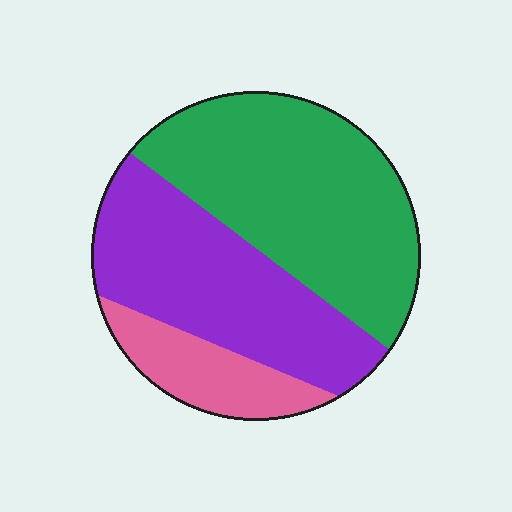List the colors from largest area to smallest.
From largest to smallest: green, purple, pink.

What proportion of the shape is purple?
Purple takes up between a third and a half of the shape.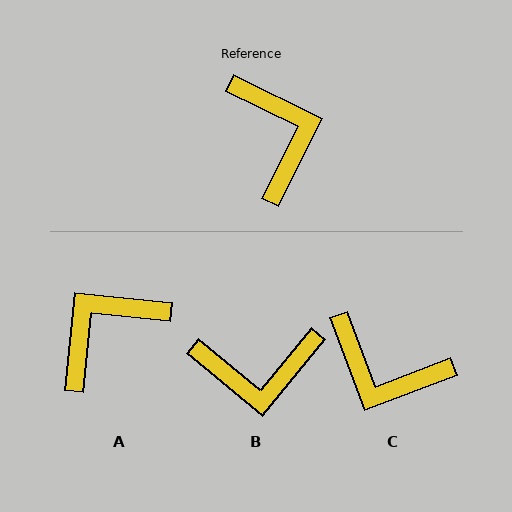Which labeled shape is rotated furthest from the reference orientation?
C, about 133 degrees away.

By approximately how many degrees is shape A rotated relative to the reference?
Approximately 110 degrees counter-clockwise.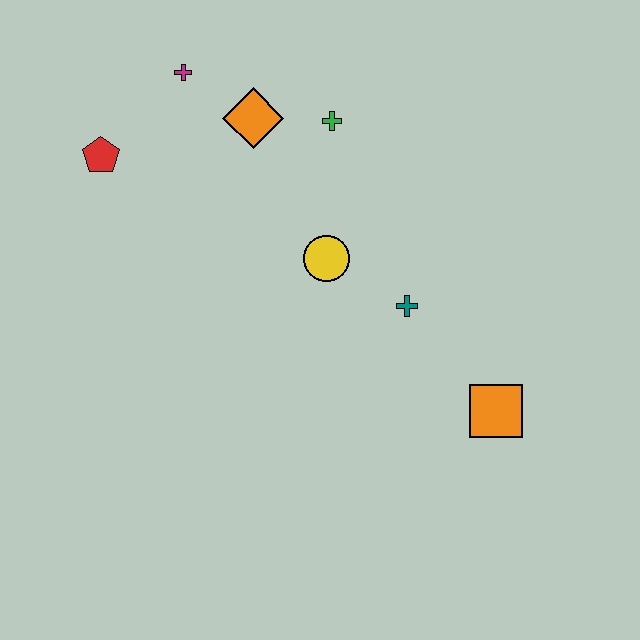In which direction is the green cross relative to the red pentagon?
The green cross is to the right of the red pentagon.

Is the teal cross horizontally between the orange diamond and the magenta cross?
No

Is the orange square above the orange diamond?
No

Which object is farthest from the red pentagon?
The orange square is farthest from the red pentagon.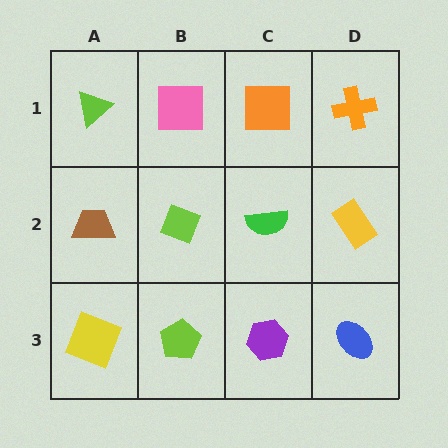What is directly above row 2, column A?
A lime triangle.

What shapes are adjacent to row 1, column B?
A lime diamond (row 2, column B), a lime triangle (row 1, column A), an orange square (row 1, column C).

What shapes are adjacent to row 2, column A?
A lime triangle (row 1, column A), a yellow square (row 3, column A), a lime diamond (row 2, column B).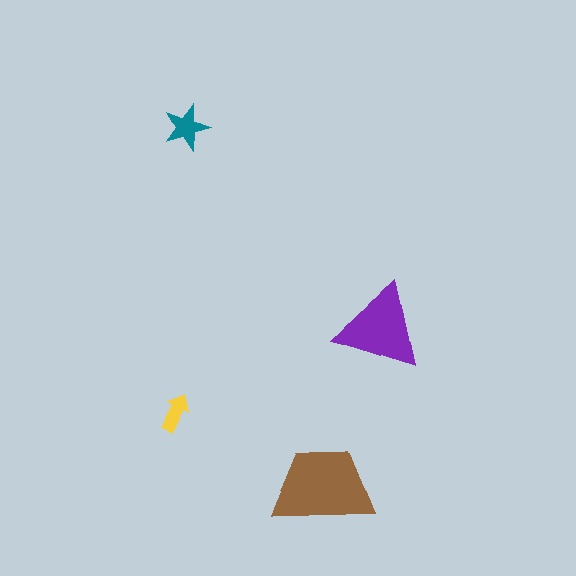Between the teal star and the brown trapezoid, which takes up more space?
The brown trapezoid.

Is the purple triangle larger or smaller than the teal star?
Larger.